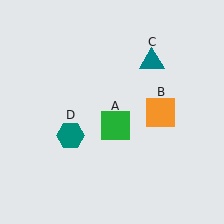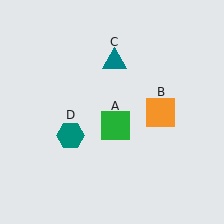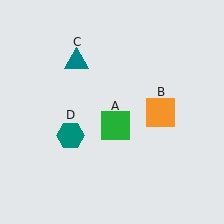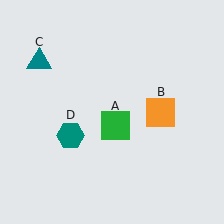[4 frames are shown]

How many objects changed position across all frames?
1 object changed position: teal triangle (object C).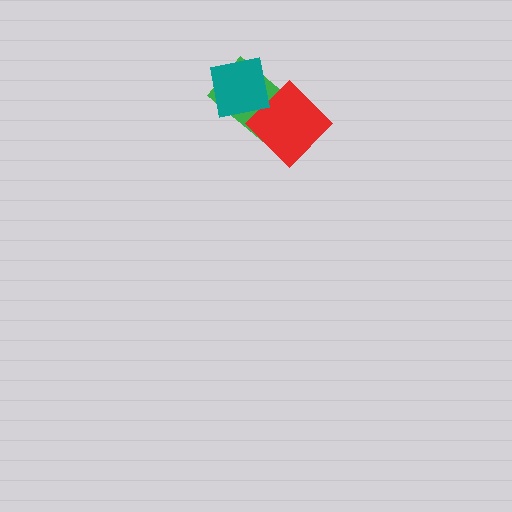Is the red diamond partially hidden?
Yes, it is partially covered by another shape.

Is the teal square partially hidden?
No, no other shape covers it.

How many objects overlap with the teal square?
2 objects overlap with the teal square.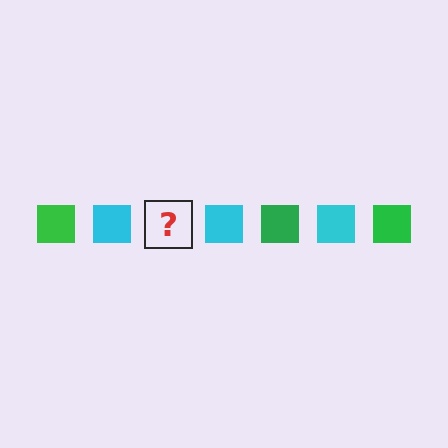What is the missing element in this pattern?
The missing element is a green square.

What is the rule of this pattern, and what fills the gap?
The rule is that the pattern cycles through green, cyan squares. The gap should be filled with a green square.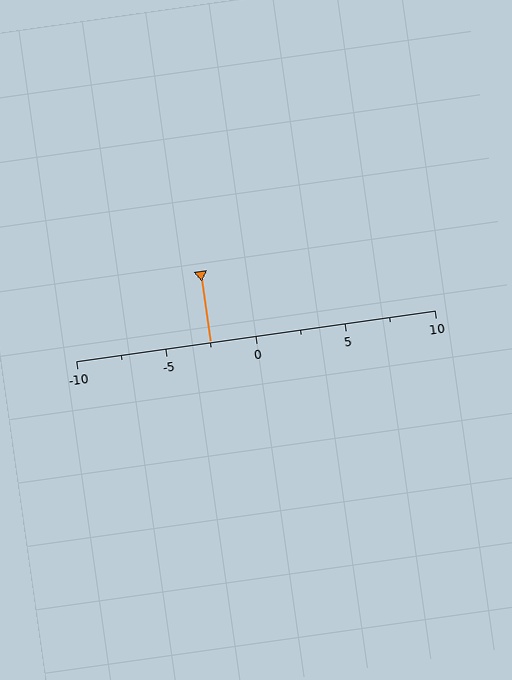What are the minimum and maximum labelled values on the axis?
The axis runs from -10 to 10.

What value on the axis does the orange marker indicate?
The marker indicates approximately -2.5.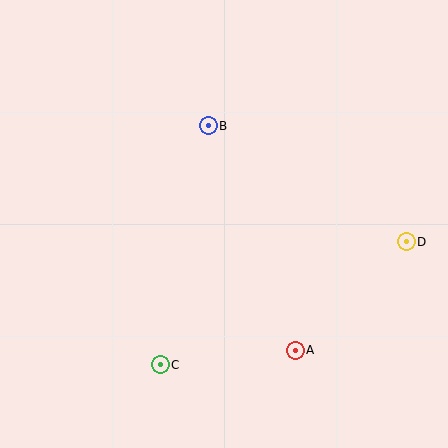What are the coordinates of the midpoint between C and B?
The midpoint between C and B is at (184, 245).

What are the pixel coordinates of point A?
Point A is at (295, 350).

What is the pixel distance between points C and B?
The distance between C and B is 244 pixels.